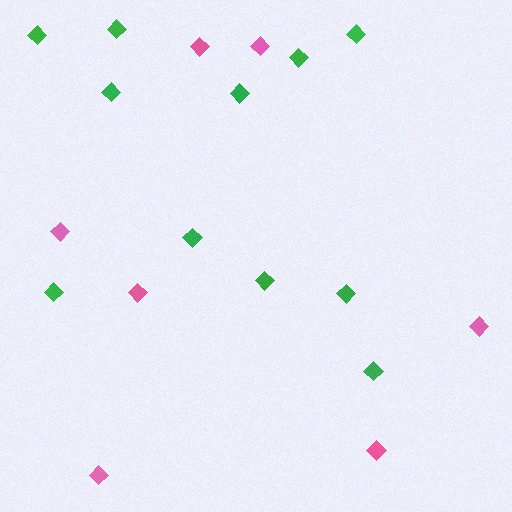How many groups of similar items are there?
There are 2 groups: one group of green diamonds (11) and one group of pink diamonds (7).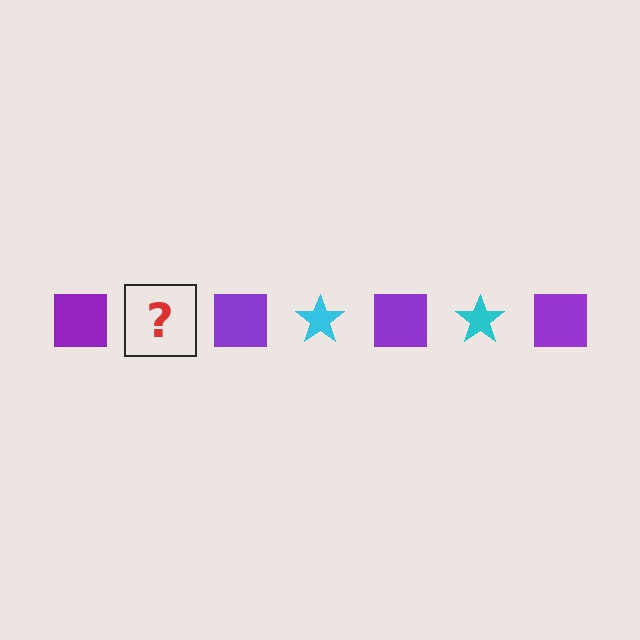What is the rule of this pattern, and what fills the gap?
The rule is that the pattern alternates between purple square and cyan star. The gap should be filled with a cyan star.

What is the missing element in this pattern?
The missing element is a cyan star.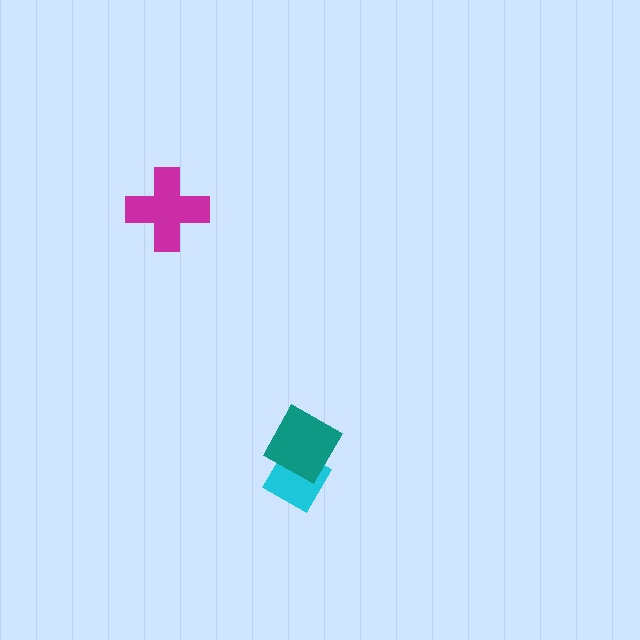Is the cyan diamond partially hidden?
Yes, it is partially covered by another shape.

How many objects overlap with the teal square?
1 object overlaps with the teal square.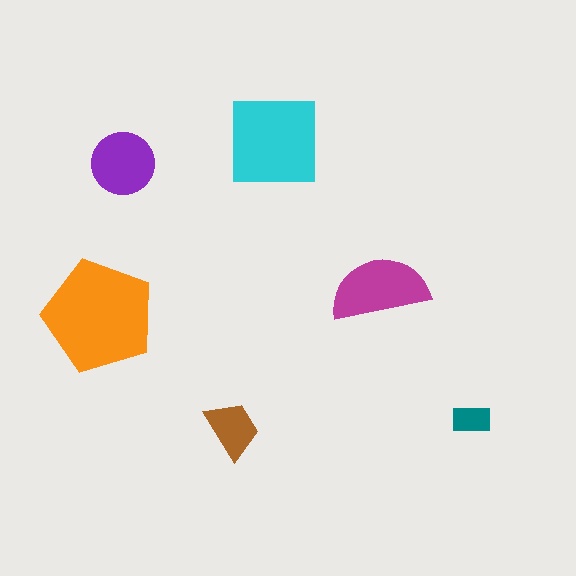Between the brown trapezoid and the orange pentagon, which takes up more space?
The orange pentagon.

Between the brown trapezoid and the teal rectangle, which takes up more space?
The brown trapezoid.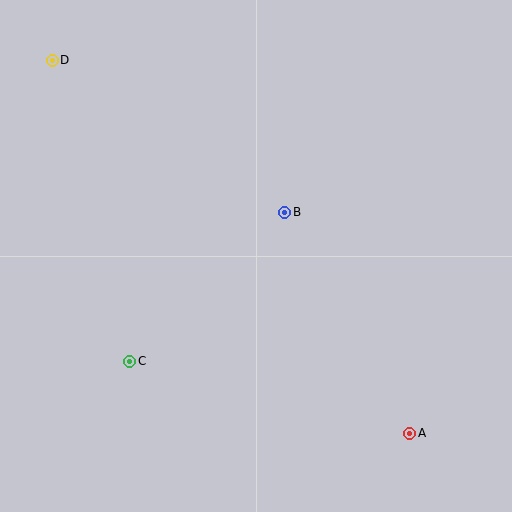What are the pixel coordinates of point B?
Point B is at (285, 212).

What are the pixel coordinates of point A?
Point A is at (410, 433).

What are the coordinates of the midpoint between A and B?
The midpoint between A and B is at (347, 323).